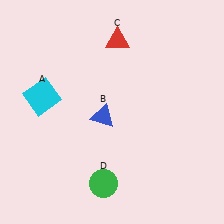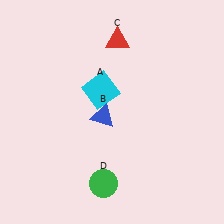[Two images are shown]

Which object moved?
The cyan square (A) moved right.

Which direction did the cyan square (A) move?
The cyan square (A) moved right.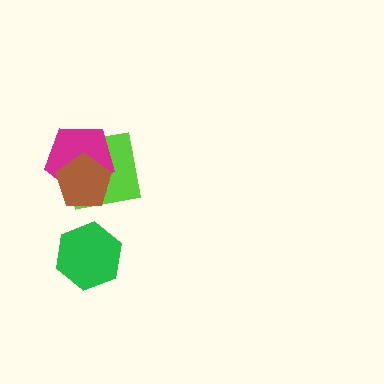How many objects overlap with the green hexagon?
0 objects overlap with the green hexagon.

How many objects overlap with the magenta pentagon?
2 objects overlap with the magenta pentagon.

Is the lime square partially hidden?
Yes, it is partially covered by another shape.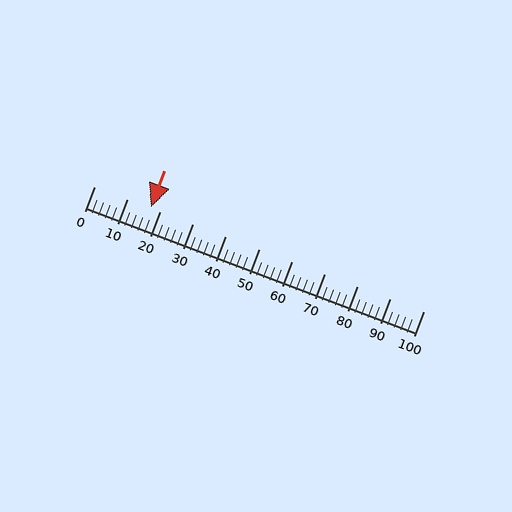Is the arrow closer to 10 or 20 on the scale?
The arrow is closer to 20.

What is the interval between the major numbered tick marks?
The major tick marks are spaced 10 units apart.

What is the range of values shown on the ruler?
The ruler shows values from 0 to 100.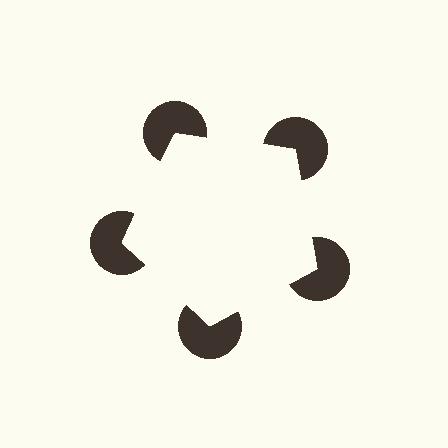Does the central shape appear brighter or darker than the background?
It typically appears slightly brighter than the background, even though no actual brightness change is drawn.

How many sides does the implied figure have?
5 sides.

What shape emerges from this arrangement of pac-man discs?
An illusory pentagon — its edges are inferred from the aligned wedge cuts in the pac-man discs, not physically drawn.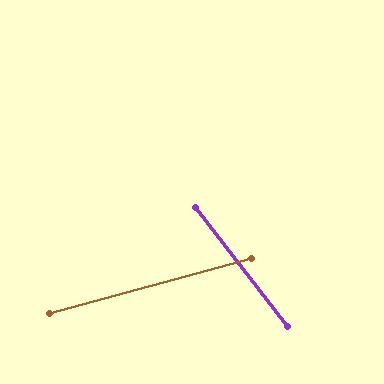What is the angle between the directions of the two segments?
Approximately 68 degrees.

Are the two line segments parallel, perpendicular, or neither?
Neither parallel nor perpendicular — they differ by about 68°.